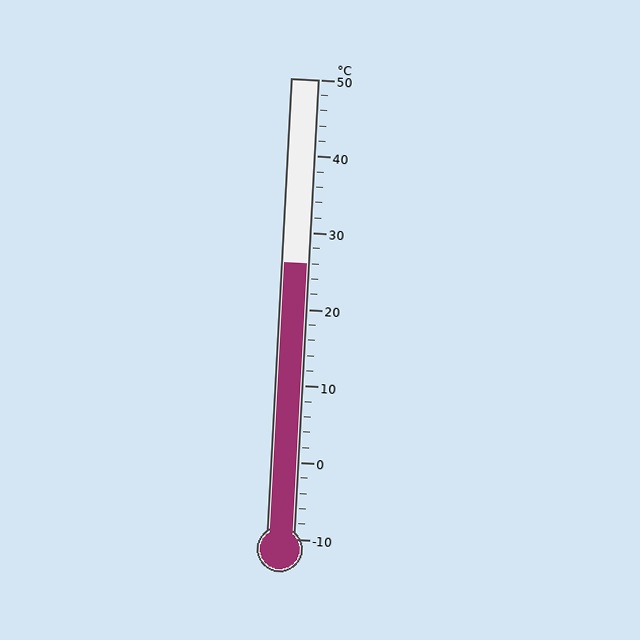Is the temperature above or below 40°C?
The temperature is below 40°C.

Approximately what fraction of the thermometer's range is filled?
The thermometer is filled to approximately 60% of its range.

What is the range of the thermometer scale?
The thermometer scale ranges from -10°C to 50°C.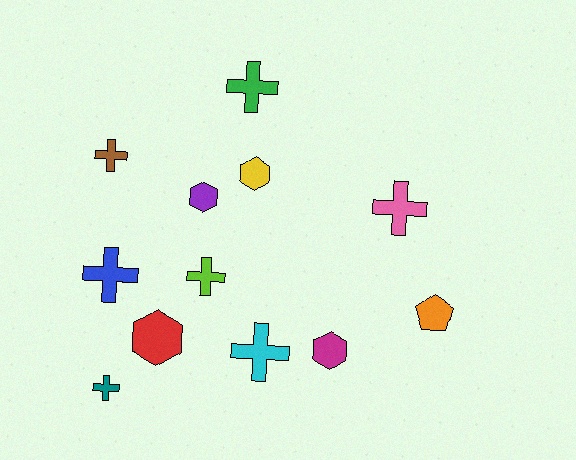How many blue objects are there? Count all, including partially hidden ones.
There is 1 blue object.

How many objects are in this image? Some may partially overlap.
There are 12 objects.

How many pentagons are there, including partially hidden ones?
There is 1 pentagon.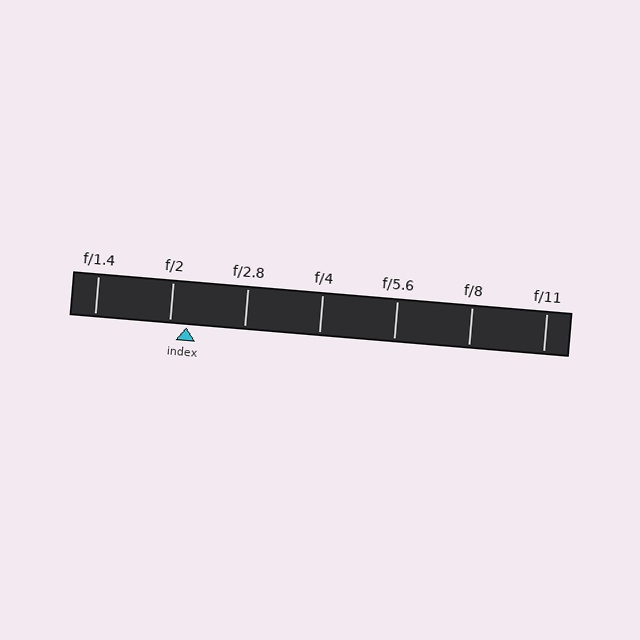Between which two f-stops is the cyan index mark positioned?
The index mark is between f/2 and f/2.8.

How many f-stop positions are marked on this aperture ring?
There are 7 f-stop positions marked.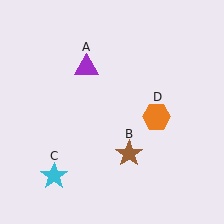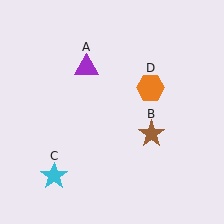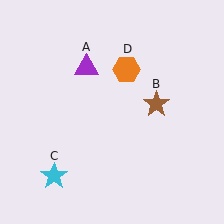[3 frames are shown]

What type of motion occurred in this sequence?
The brown star (object B), orange hexagon (object D) rotated counterclockwise around the center of the scene.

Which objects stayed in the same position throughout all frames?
Purple triangle (object A) and cyan star (object C) remained stationary.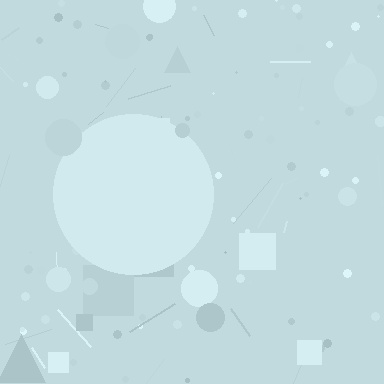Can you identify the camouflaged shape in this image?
The camouflaged shape is a circle.